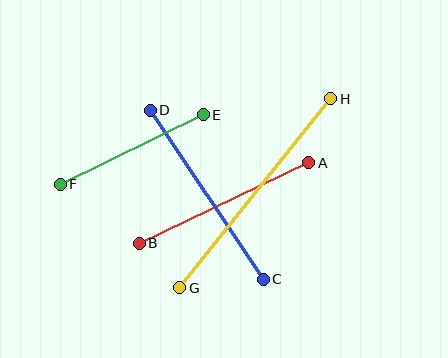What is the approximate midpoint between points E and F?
The midpoint is at approximately (132, 150) pixels.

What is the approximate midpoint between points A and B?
The midpoint is at approximately (224, 203) pixels.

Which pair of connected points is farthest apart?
Points G and H are farthest apart.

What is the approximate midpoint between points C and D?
The midpoint is at approximately (207, 195) pixels.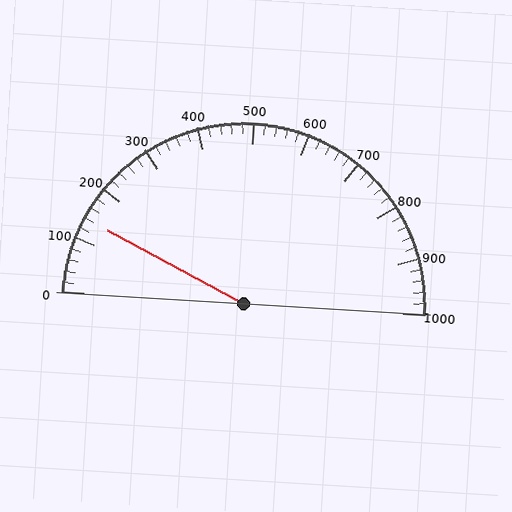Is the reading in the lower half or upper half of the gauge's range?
The reading is in the lower half of the range (0 to 1000).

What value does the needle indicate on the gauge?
The needle indicates approximately 140.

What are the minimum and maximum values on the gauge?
The gauge ranges from 0 to 1000.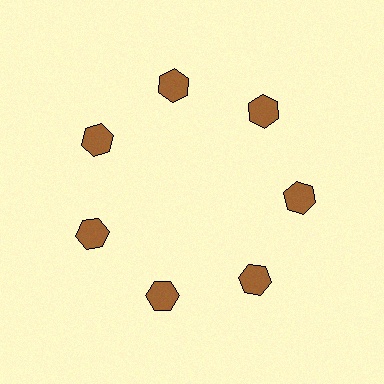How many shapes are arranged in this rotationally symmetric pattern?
There are 7 shapes, arranged in 7 groups of 1.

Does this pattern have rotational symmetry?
Yes, this pattern has 7-fold rotational symmetry. It looks the same after rotating 51 degrees around the center.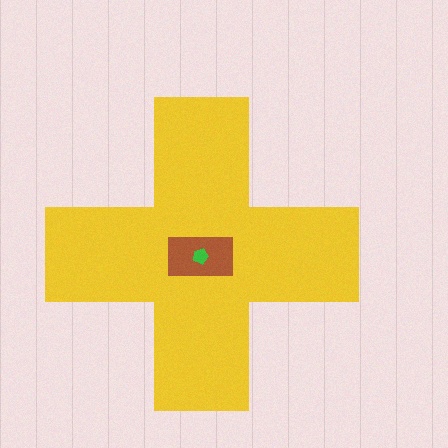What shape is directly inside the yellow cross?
The brown rectangle.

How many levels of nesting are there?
3.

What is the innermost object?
The green pentagon.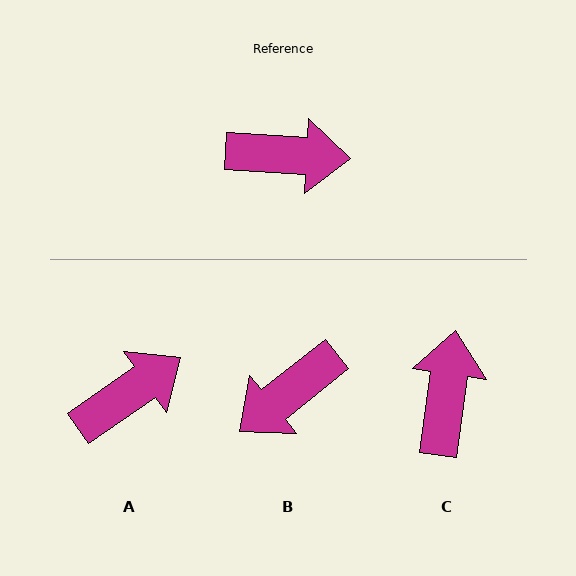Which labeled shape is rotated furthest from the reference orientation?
B, about 138 degrees away.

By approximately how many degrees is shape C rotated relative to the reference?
Approximately 85 degrees counter-clockwise.